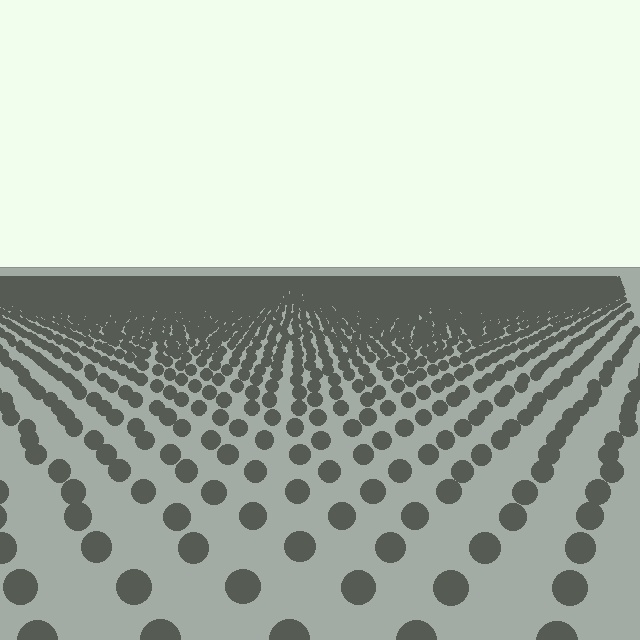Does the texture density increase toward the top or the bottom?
Density increases toward the top.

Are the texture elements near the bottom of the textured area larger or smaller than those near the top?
Larger. Near the bottom, elements are closer to the viewer and appear at a bigger on-screen size.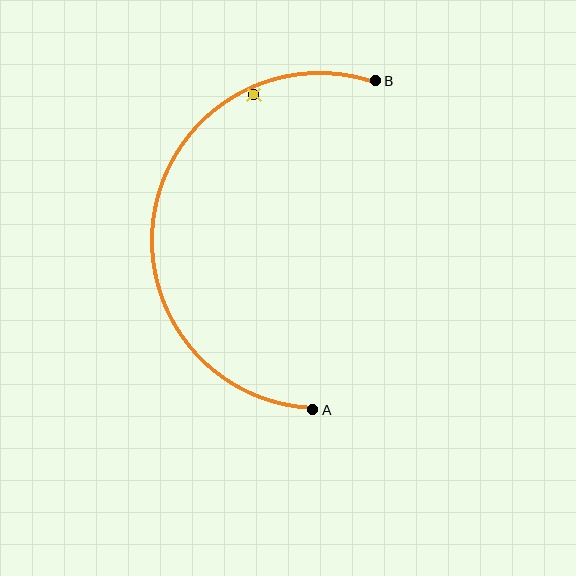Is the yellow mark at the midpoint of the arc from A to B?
No — the yellow mark does not lie on the arc at all. It sits slightly inside the curve.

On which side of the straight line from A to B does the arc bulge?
The arc bulges to the left of the straight line connecting A and B.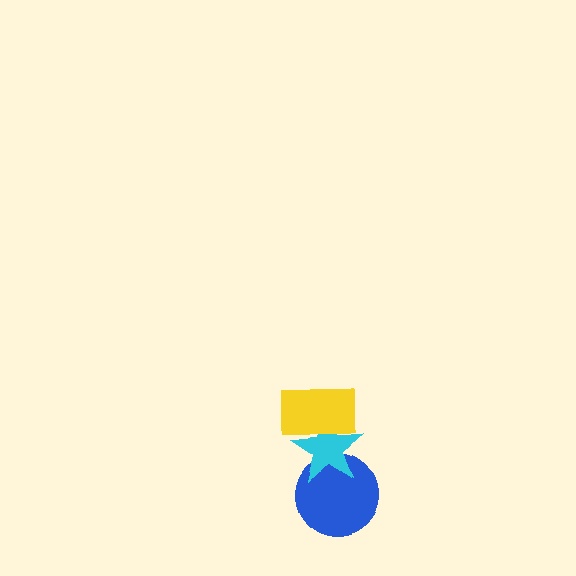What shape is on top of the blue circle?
The cyan star is on top of the blue circle.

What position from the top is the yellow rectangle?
The yellow rectangle is 1st from the top.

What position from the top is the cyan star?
The cyan star is 2nd from the top.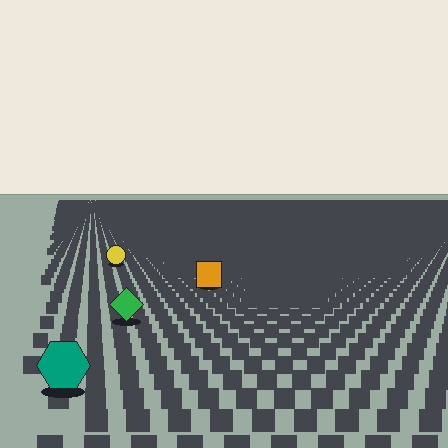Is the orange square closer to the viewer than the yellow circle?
Yes. The orange square is closer — you can tell from the texture gradient: the ground texture is coarser near it.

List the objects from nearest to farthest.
From nearest to farthest: the teal hexagon, the green diamond, the orange square, the yellow circle.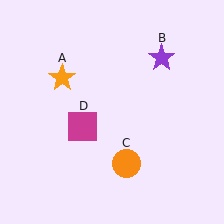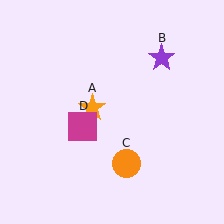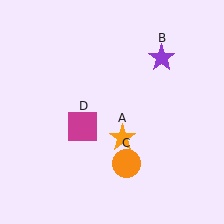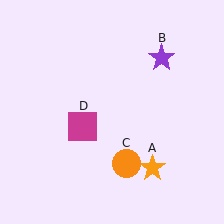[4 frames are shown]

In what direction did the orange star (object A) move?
The orange star (object A) moved down and to the right.